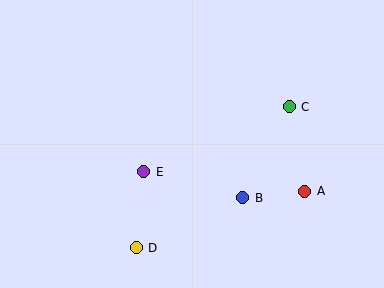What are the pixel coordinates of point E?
Point E is at (144, 172).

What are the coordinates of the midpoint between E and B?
The midpoint between E and B is at (193, 185).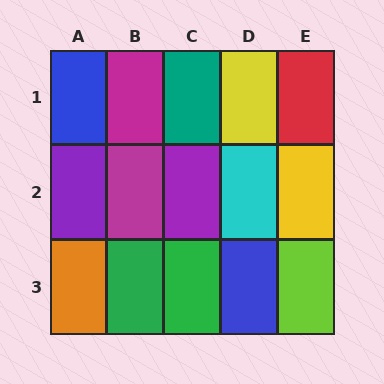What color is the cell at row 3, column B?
Green.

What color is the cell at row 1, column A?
Blue.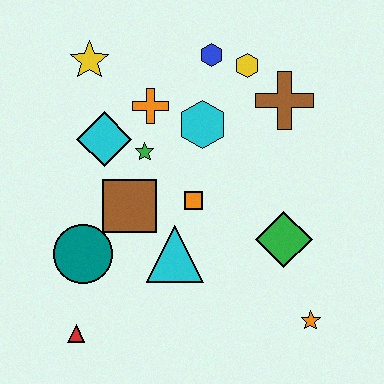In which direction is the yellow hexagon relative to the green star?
The yellow hexagon is to the right of the green star.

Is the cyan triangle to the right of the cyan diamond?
Yes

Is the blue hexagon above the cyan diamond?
Yes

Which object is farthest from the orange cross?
The orange star is farthest from the orange cross.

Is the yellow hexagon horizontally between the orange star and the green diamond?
No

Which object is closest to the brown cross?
The yellow hexagon is closest to the brown cross.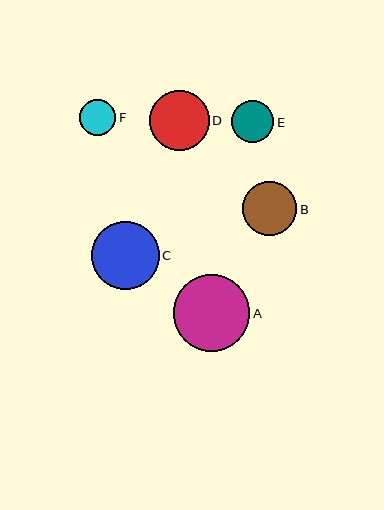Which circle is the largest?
Circle A is the largest with a size of approximately 76 pixels.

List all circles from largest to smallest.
From largest to smallest: A, C, D, B, E, F.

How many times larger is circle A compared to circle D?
Circle A is approximately 1.3 times the size of circle D.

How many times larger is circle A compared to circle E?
Circle A is approximately 1.8 times the size of circle E.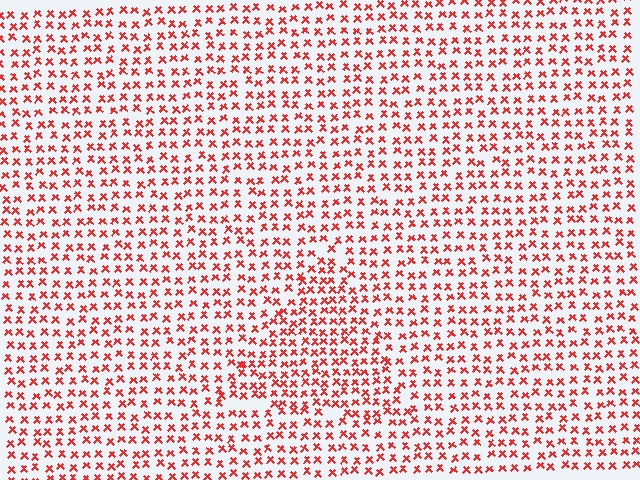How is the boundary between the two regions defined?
The boundary is defined by a change in element density (approximately 1.4x ratio). All elements are the same color, size, and shape.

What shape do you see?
I see a triangle.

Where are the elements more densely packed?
The elements are more densely packed inside the triangle boundary.